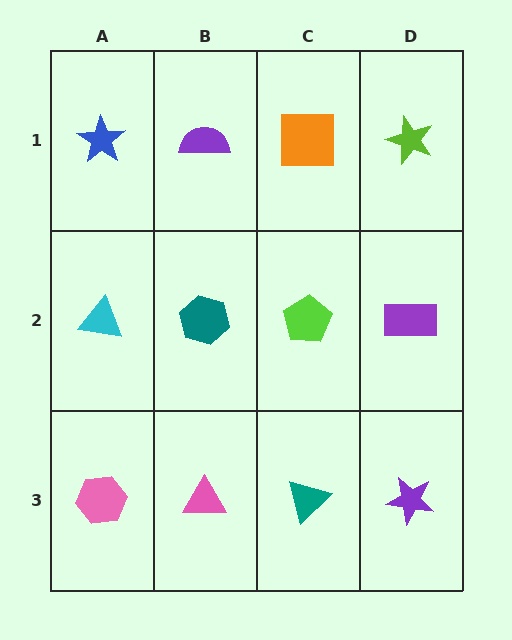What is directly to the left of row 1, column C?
A purple semicircle.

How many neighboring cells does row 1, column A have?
2.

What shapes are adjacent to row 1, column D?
A purple rectangle (row 2, column D), an orange square (row 1, column C).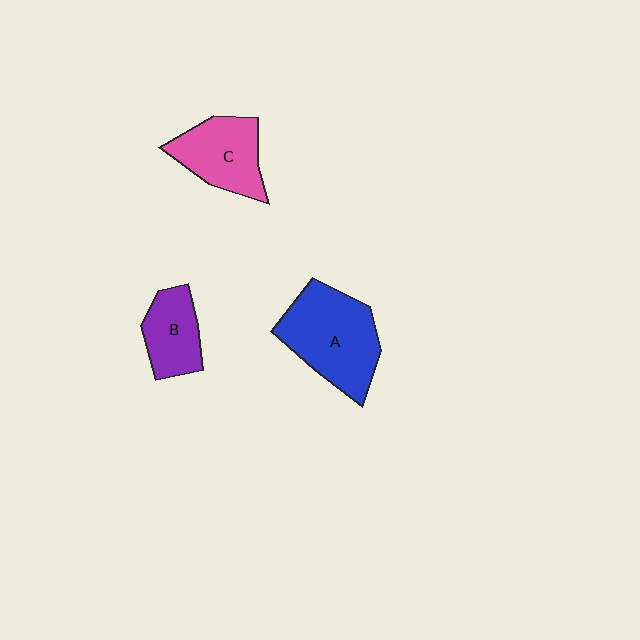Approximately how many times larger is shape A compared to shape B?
Approximately 1.8 times.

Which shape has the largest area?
Shape A (blue).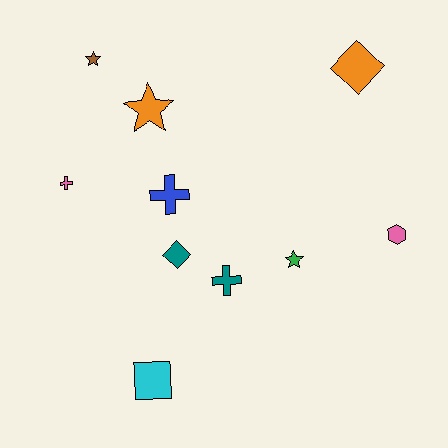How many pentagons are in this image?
There are no pentagons.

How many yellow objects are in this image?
There are no yellow objects.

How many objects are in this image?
There are 10 objects.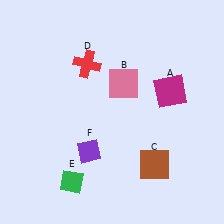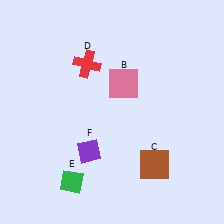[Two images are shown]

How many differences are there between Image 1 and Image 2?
There is 1 difference between the two images.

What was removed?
The magenta square (A) was removed in Image 2.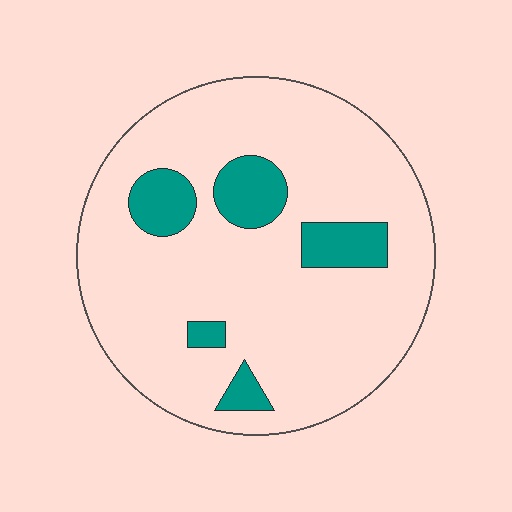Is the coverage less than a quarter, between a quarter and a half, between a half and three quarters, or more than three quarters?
Less than a quarter.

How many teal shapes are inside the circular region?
5.